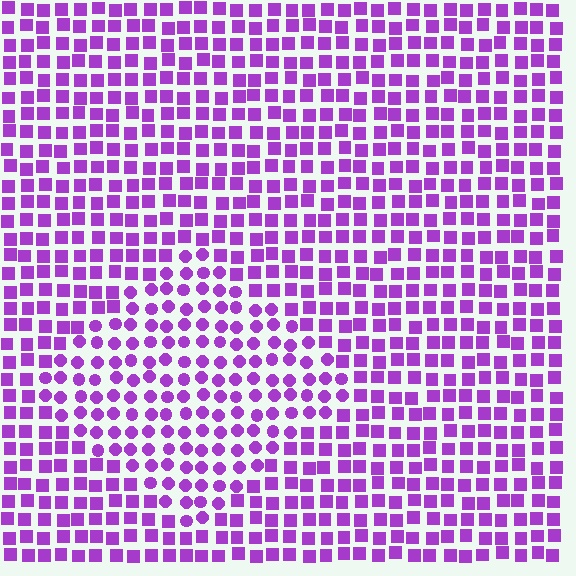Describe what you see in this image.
The image is filled with small purple elements arranged in a uniform grid. A diamond-shaped region contains circles, while the surrounding area contains squares. The boundary is defined purely by the change in element shape.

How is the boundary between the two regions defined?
The boundary is defined by a change in element shape: circles inside vs. squares outside. All elements share the same color and spacing.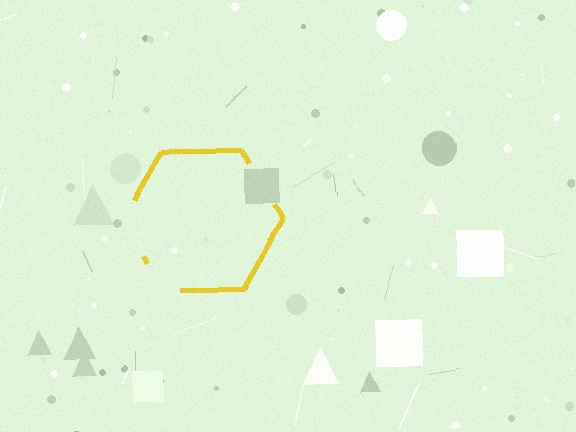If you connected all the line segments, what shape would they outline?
They would outline a hexagon.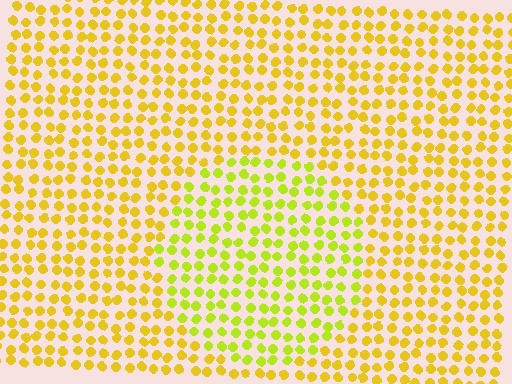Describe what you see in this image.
The image is filled with small yellow elements in a uniform arrangement. A circle-shaped region is visible where the elements are tinted to a slightly different hue, forming a subtle color boundary.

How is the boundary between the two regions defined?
The boundary is defined purely by a slight shift in hue (about 25 degrees). Spacing, size, and orientation are identical on both sides.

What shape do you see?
I see a circle.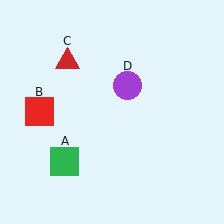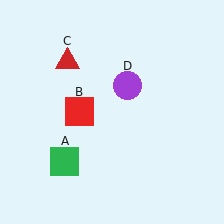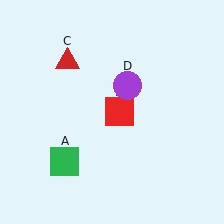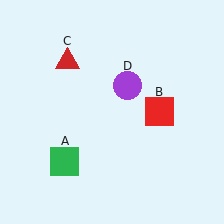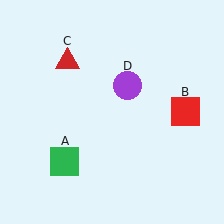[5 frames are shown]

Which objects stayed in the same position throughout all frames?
Green square (object A) and red triangle (object C) and purple circle (object D) remained stationary.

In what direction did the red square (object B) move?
The red square (object B) moved right.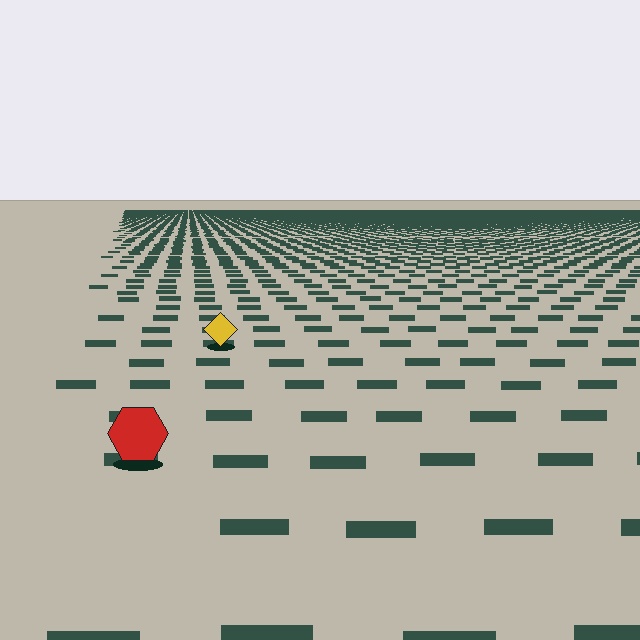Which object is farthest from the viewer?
The yellow diamond is farthest from the viewer. It appears smaller and the ground texture around it is denser.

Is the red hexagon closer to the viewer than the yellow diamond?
Yes. The red hexagon is closer — you can tell from the texture gradient: the ground texture is coarser near it.